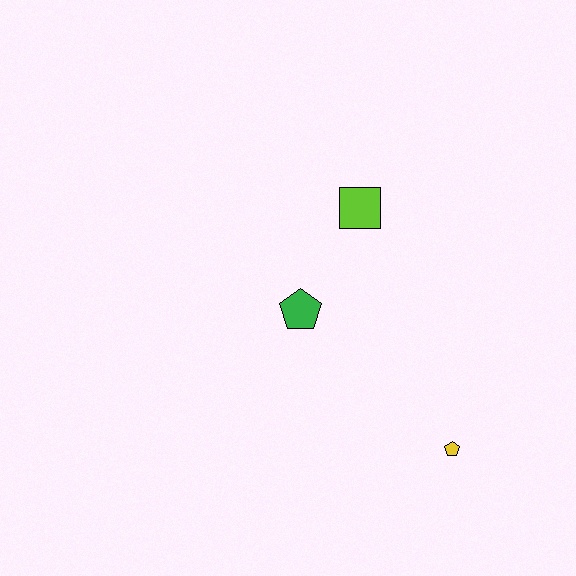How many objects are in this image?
There are 3 objects.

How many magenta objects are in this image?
There are no magenta objects.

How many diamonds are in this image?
There are no diamonds.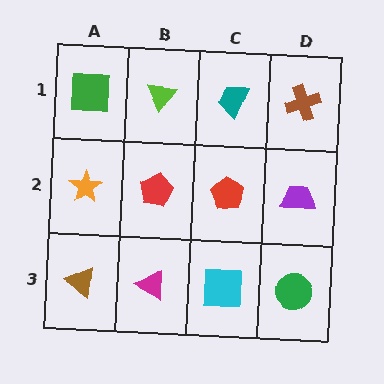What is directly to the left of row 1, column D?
A teal trapezoid.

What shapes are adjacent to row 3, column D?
A purple trapezoid (row 2, column D), a cyan square (row 3, column C).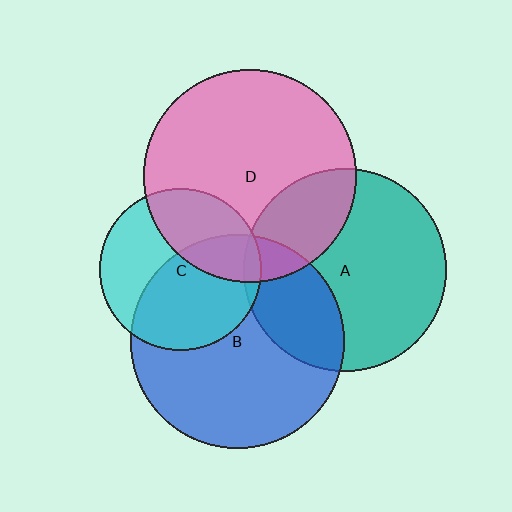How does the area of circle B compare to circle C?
Approximately 1.7 times.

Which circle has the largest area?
Circle B (blue).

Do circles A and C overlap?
Yes.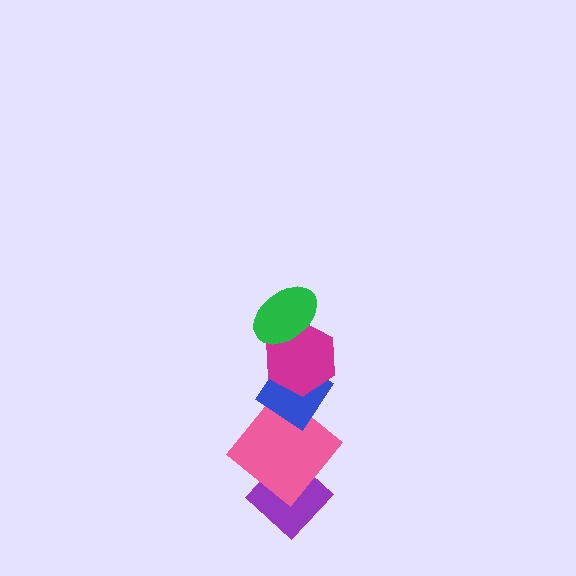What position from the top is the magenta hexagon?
The magenta hexagon is 2nd from the top.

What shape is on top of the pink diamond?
The blue diamond is on top of the pink diamond.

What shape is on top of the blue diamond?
The magenta hexagon is on top of the blue diamond.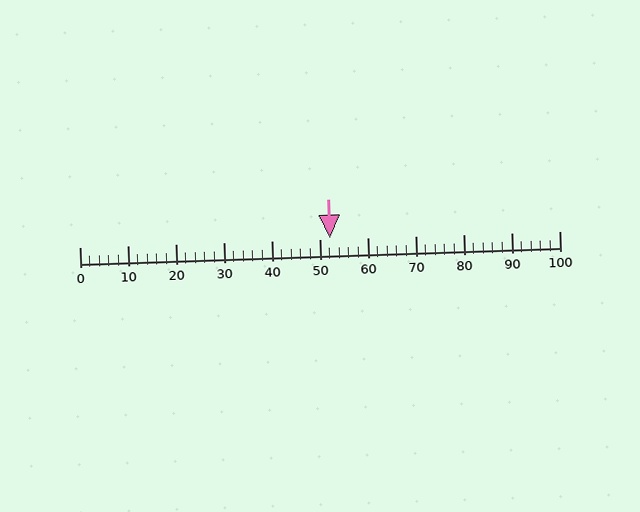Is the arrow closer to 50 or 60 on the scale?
The arrow is closer to 50.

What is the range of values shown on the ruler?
The ruler shows values from 0 to 100.